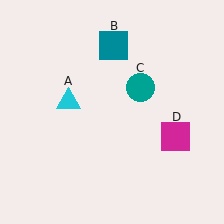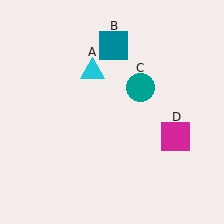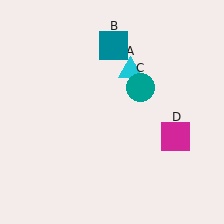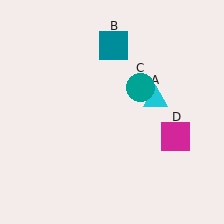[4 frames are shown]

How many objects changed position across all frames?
1 object changed position: cyan triangle (object A).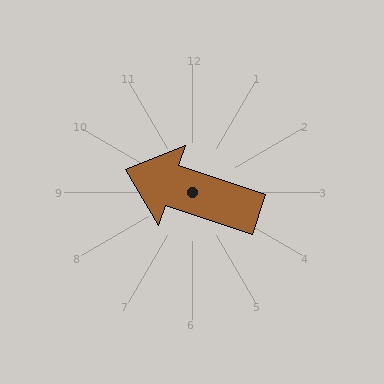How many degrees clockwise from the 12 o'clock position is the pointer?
Approximately 289 degrees.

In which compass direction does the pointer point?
West.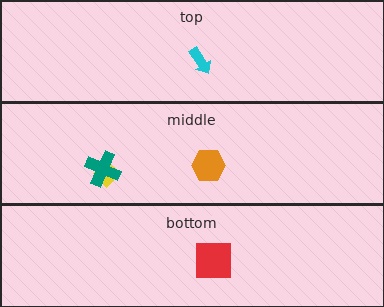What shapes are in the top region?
The cyan arrow.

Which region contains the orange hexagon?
The middle region.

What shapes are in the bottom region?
The red square.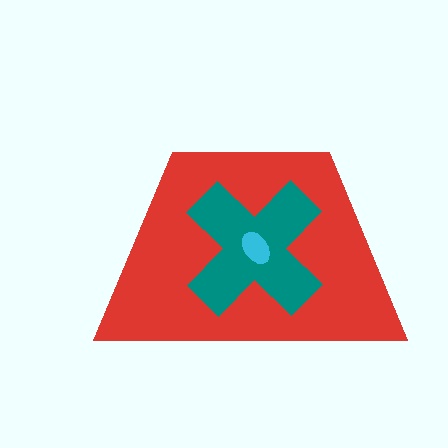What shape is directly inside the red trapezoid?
The teal cross.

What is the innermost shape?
The cyan ellipse.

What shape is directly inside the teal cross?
The cyan ellipse.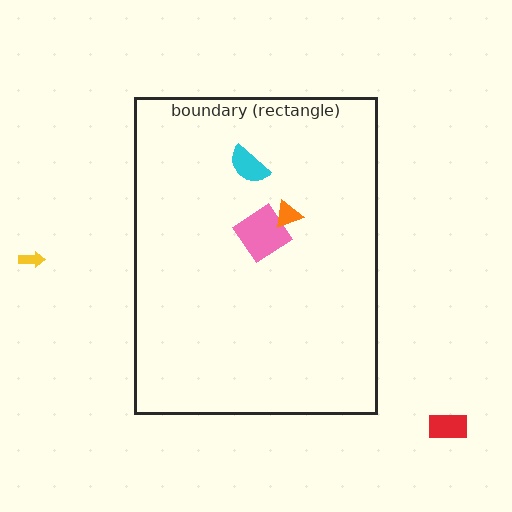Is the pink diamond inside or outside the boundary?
Inside.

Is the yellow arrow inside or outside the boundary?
Outside.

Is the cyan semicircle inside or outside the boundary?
Inside.